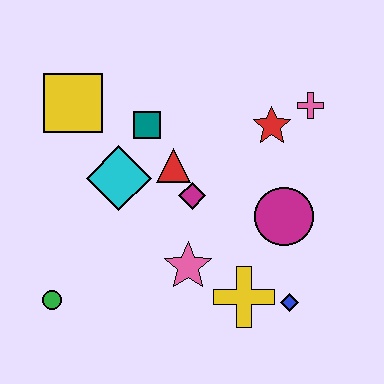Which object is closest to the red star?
The pink cross is closest to the red star.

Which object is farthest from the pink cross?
The green circle is farthest from the pink cross.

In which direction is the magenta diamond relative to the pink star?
The magenta diamond is above the pink star.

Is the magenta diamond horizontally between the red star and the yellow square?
Yes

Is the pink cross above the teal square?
Yes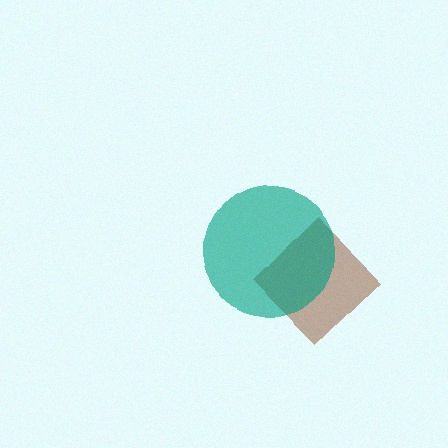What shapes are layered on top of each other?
The layered shapes are: a brown diamond, a teal circle.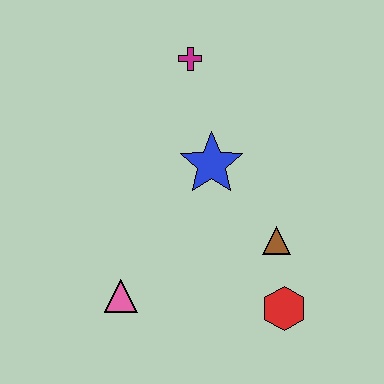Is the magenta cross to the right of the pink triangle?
Yes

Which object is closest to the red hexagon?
The brown triangle is closest to the red hexagon.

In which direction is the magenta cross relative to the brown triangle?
The magenta cross is above the brown triangle.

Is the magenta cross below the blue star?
No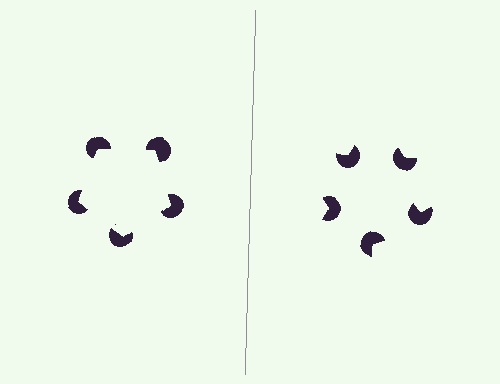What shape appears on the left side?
An illusory pentagon.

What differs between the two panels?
The pac-man discs are positioned identically on both sides; only the wedge orientations differ. On the left they align to a pentagon; on the right they are misaligned.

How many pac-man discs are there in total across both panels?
10 — 5 on each side.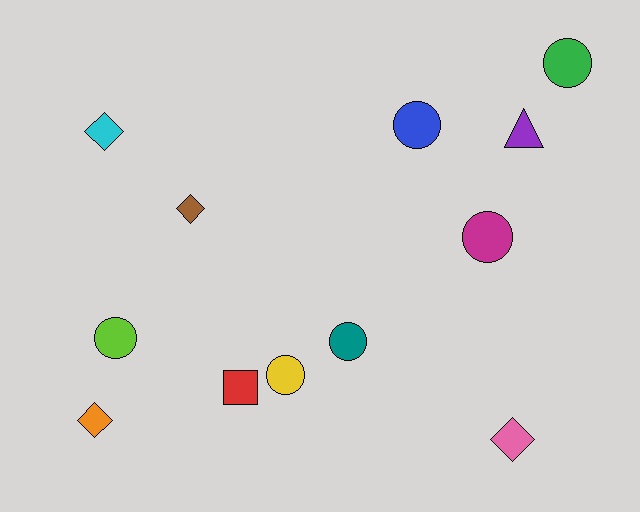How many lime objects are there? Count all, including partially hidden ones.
There is 1 lime object.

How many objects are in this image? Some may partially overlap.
There are 12 objects.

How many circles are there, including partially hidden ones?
There are 6 circles.